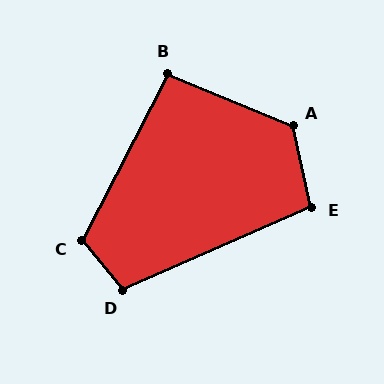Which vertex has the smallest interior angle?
B, at approximately 95 degrees.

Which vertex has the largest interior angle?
A, at approximately 126 degrees.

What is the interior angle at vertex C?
Approximately 113 degrees (obtuse).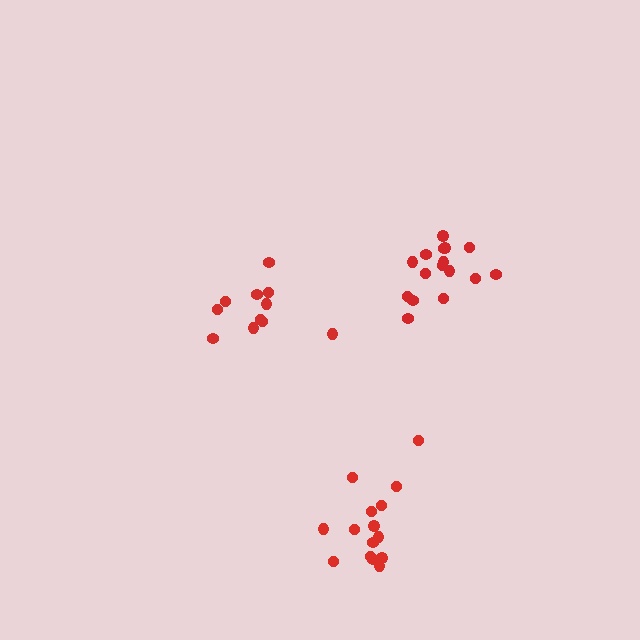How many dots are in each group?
Group 1: 11 dots, Group 2: 15 dots, Group 3: 16 dots (42 total).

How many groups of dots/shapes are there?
There are 3 groups.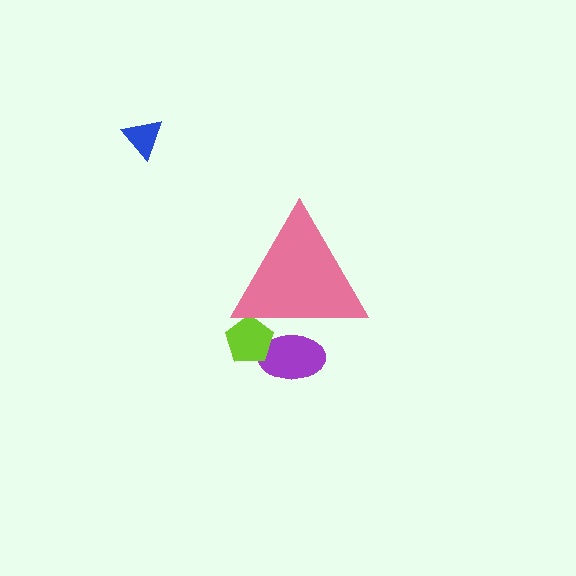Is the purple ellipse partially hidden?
Yes, the purple ellipse is partially hidden behind the pink triangle.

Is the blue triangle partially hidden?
No, the blue triangle is fully visible.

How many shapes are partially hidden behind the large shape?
2 shapes are partially hidden.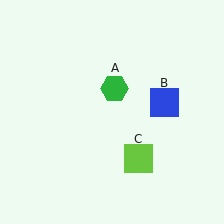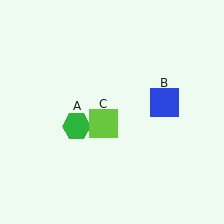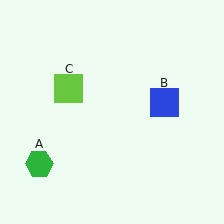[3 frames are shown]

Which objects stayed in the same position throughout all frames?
Blue square (object B) remained stationary.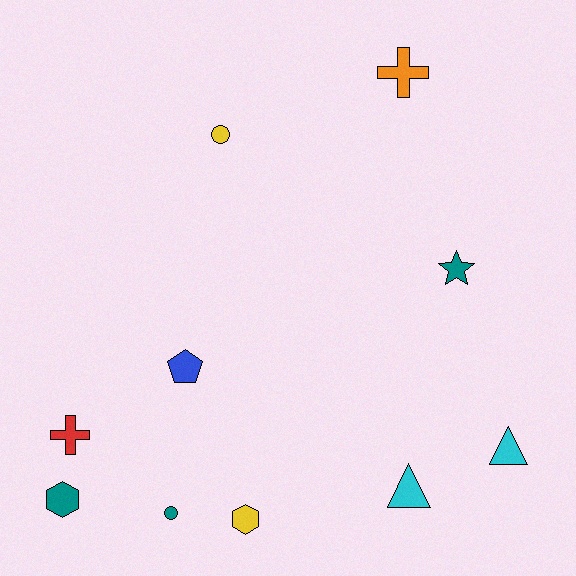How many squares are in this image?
There are no squares.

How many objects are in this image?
There are 10 objects.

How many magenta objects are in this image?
There are no magenta objects.